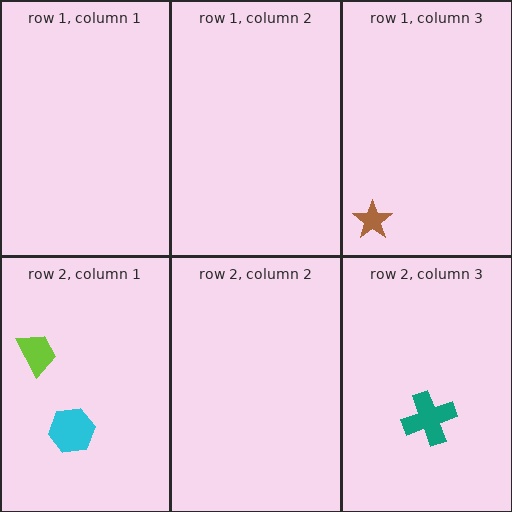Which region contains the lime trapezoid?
The row 2, column 1 region.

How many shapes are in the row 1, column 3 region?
1.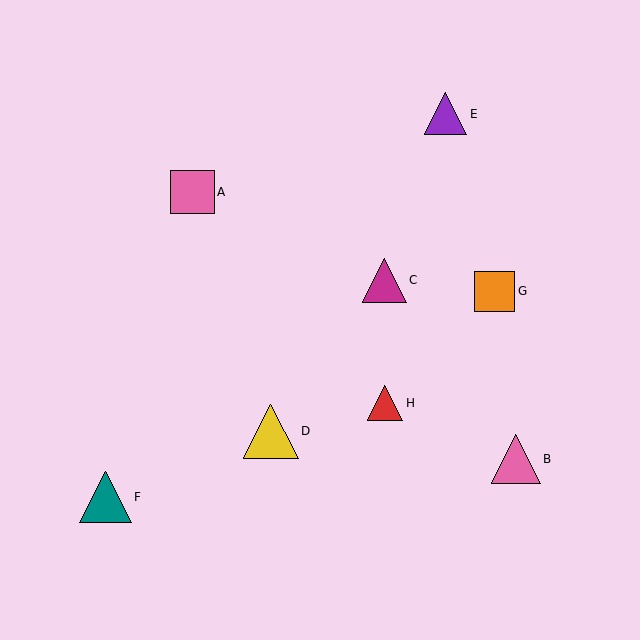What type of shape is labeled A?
Shape A is a pink square.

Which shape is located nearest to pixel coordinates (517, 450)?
The pink triangle (labeled B) at (516, 459) is nearest to that location.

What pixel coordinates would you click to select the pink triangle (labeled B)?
Click at (516, 459) to select the pink triangle B.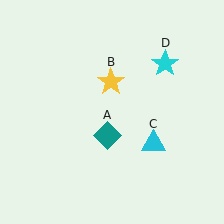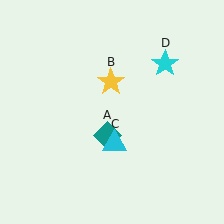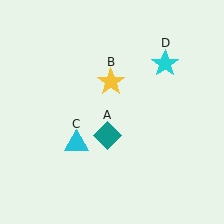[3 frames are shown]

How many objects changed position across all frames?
1 object changed position: cyan triangle (object C).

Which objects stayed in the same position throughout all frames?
Teal diamond (object A) and yellow star (object B) and cyan star (object D) remained stationary.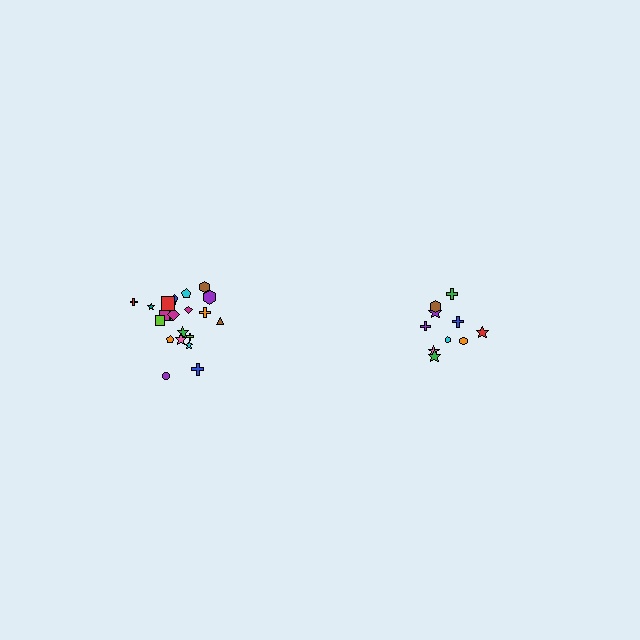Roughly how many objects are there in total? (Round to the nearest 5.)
Roughly 30 objects in total.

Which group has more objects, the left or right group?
The left group.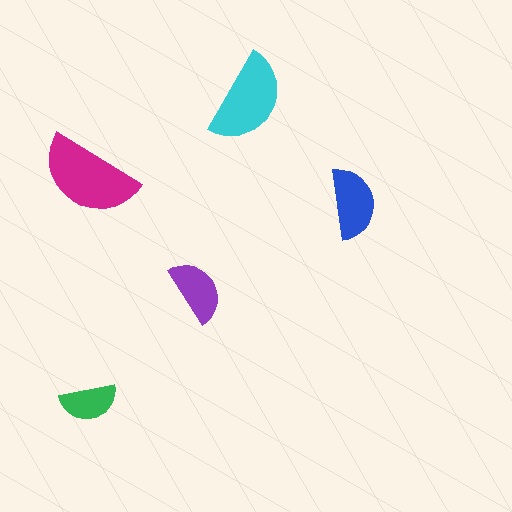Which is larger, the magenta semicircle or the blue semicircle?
The magenta one.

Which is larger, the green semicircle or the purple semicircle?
The purple one.